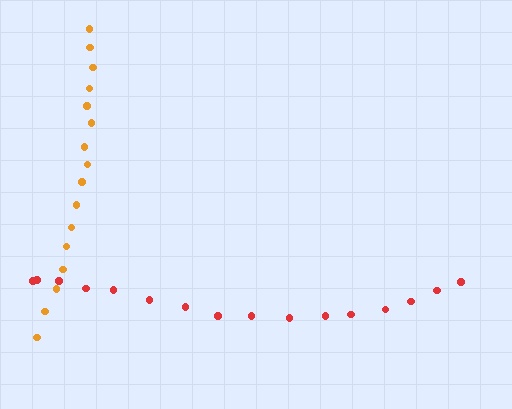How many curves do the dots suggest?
There are 2 distinct paths.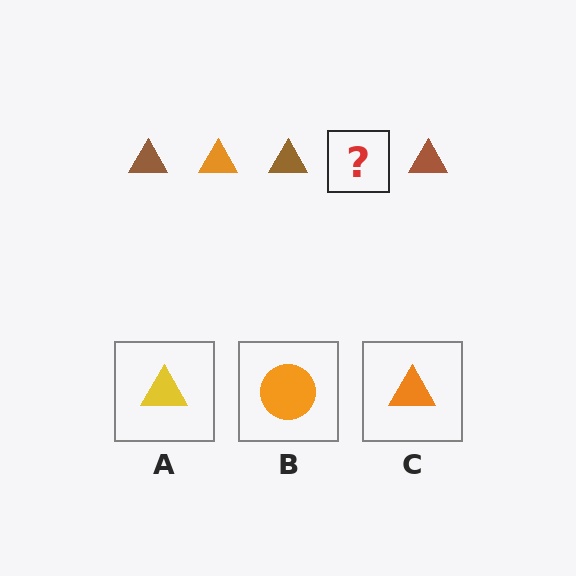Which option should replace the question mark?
Option C.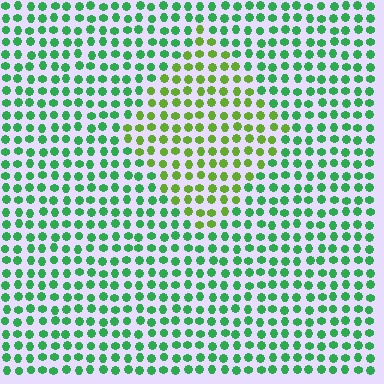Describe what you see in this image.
The image is filled with small green elements in a uniform arrangement. A diamond-shaped region is visible where the elements are tinted to a slightly different hue, forming a subtle color boundary.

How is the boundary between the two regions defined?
The boundary is defined purely by a slight shift in hue (about 41 degrees). Spacing, size, and orientation are identical on both sides.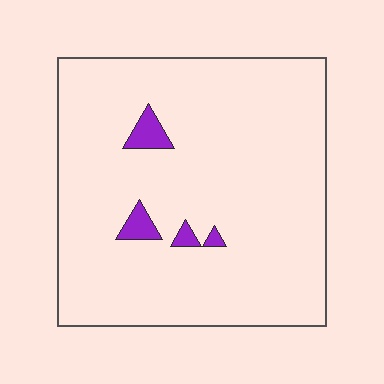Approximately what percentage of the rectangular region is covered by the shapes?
Approximately 5%.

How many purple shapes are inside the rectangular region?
4.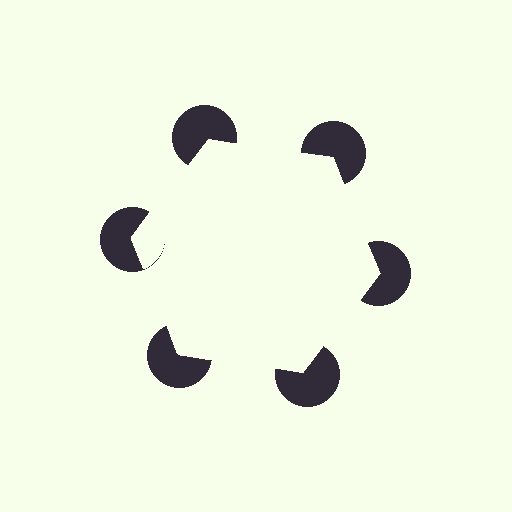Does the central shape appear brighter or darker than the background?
It typically appears slightly brighter than the background, even though no actual brightness change is drawn.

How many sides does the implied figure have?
6 sides.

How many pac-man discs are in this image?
There are 6 — one at each vertex of the illusory hexagon.